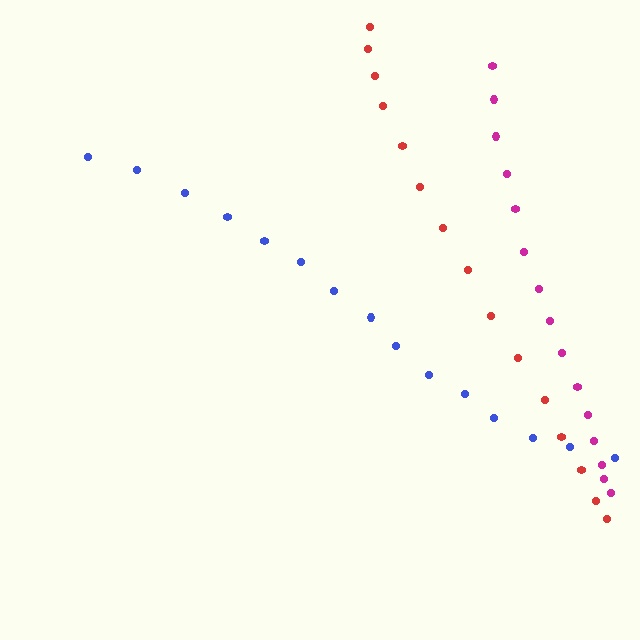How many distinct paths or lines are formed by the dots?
There are 3 distinct paths.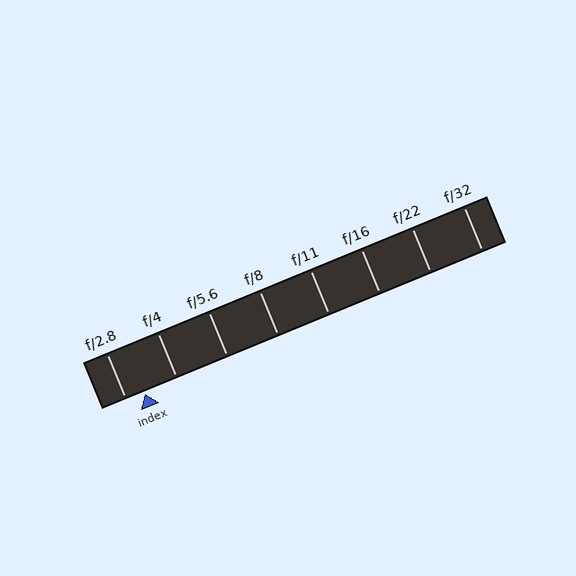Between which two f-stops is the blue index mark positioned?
The index mark is between f/2.8 and f/4.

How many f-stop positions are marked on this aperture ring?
There are 8 f-stop positions marked.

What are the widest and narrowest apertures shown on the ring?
The widest aperture shown is f/2.8 and the narrowest is f/32.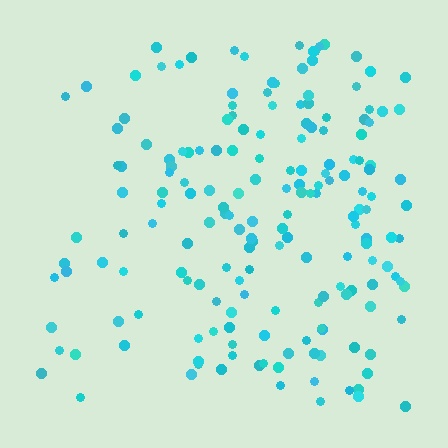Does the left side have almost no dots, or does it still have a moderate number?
Still a moderate number, just noticeably fewer than the right.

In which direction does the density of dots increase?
From left to right, with the right side densest.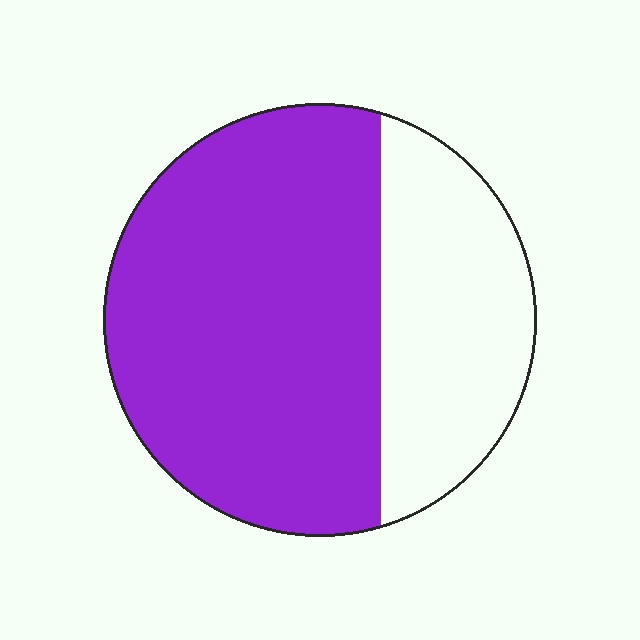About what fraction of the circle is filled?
About two thirds (2/3).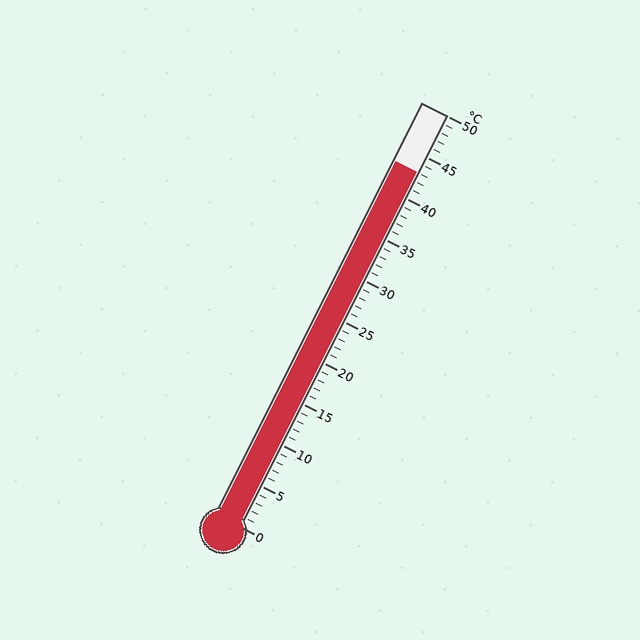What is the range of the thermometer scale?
The thermometer scale ranges from 0°C to 50°C.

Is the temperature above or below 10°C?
The temperature is above 10°C.